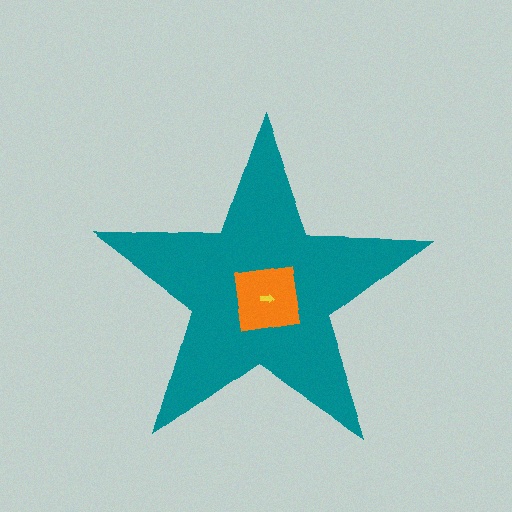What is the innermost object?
The yellow arrow.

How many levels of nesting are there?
3.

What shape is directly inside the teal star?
The orange square.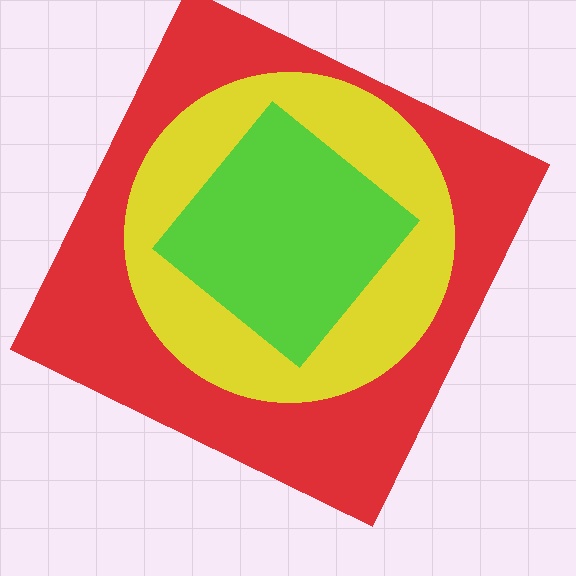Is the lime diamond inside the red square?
Yes.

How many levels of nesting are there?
3.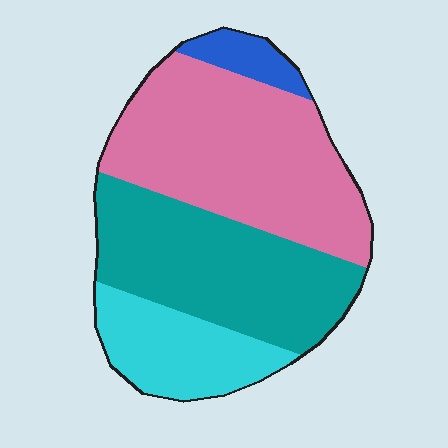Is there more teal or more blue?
Teal.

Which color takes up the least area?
Blue, at roughly 5%.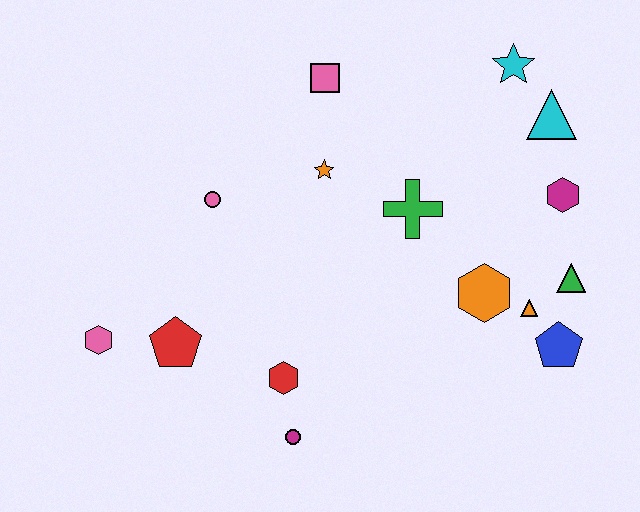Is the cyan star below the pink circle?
No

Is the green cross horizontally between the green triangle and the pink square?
Yes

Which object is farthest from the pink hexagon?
The cyan triangle is farthest from the pink hexagon.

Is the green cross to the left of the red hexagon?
No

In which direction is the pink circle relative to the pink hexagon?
The pink circle is above the pink hexagon.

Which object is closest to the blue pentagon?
The orange triangle is closest to the blue pentagon.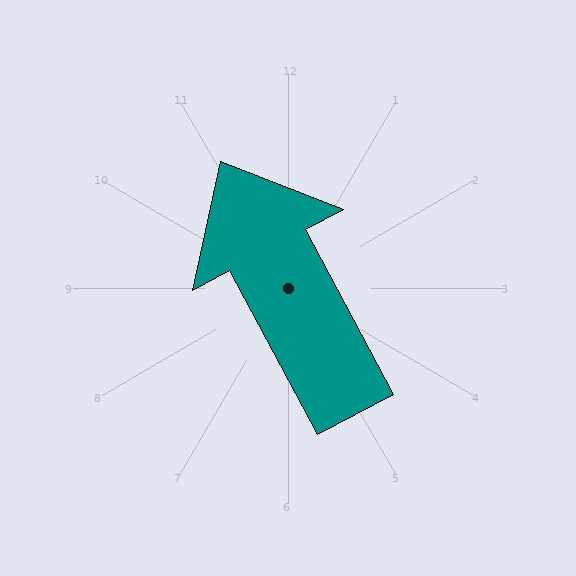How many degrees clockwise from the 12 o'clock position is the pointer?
Approximately 332 degrees.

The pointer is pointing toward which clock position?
Roughly 11 o'clock.